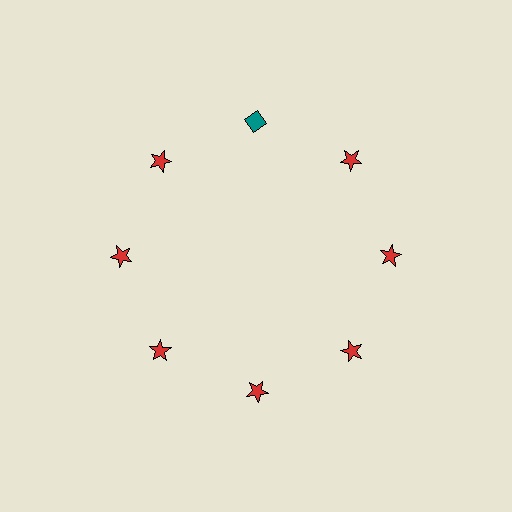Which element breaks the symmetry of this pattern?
The teal diamond at roughly the 12 o'clock position breaks the symmetry. All other shapes are red stars.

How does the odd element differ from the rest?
It differs in both color (teal instead of red) and shape (diamond instead of star).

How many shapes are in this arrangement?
There are 8 shapes arranged in a ring pattern.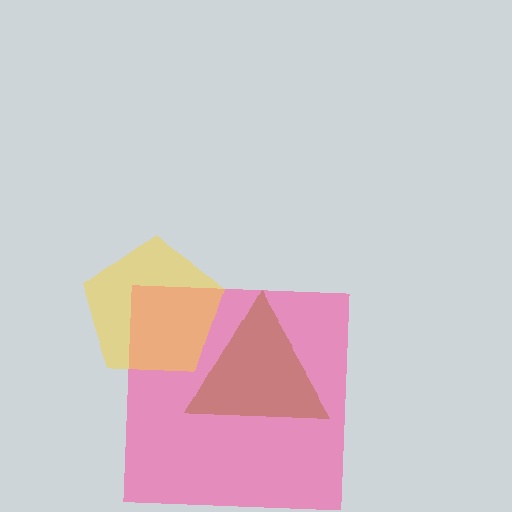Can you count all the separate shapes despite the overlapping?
Yes, there are 3 separate shapes.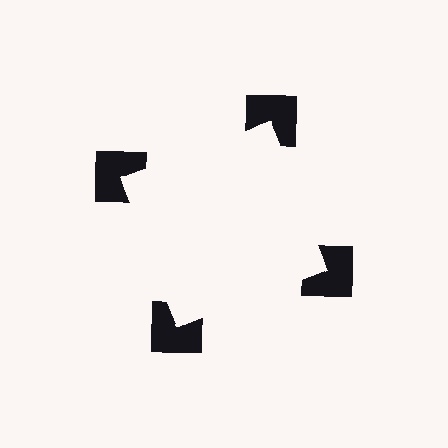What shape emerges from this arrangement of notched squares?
An illusory square — its edges are inferred from the aligned wedge cuts in the notched squares, not physically drawn.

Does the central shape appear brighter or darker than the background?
It typically appears slightly brighter than the background, even though no actual brightness change is drawn.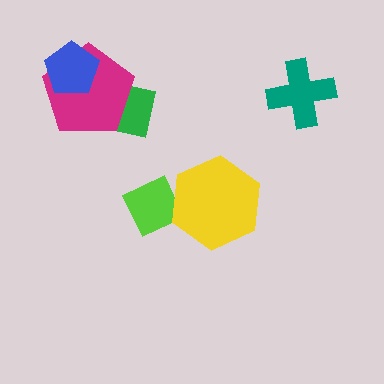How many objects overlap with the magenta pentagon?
2 objects overlap with the magenta pentagon.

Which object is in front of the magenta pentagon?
The blue pentagon is in front of the magenta pentagon.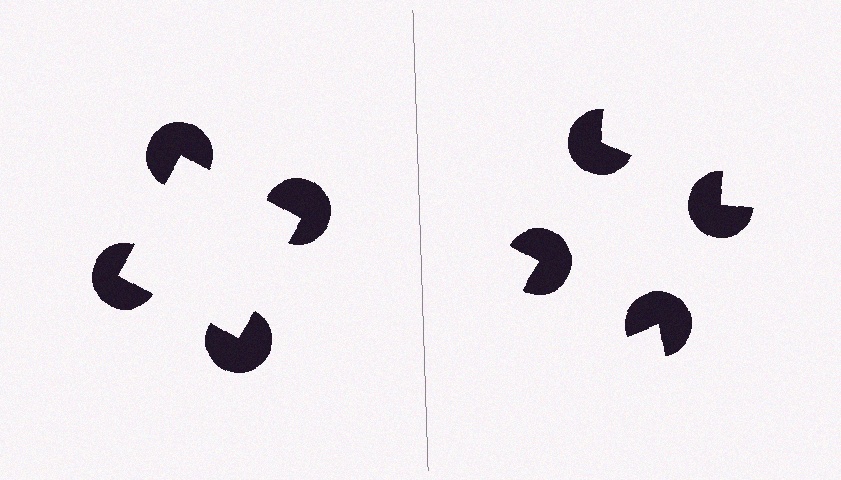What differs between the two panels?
The pac-man discs are positioned identically on both sides; only the wedge orientations differ. On the left they align to a square; on the right they are misaligned.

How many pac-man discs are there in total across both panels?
8 — 4 on each side.